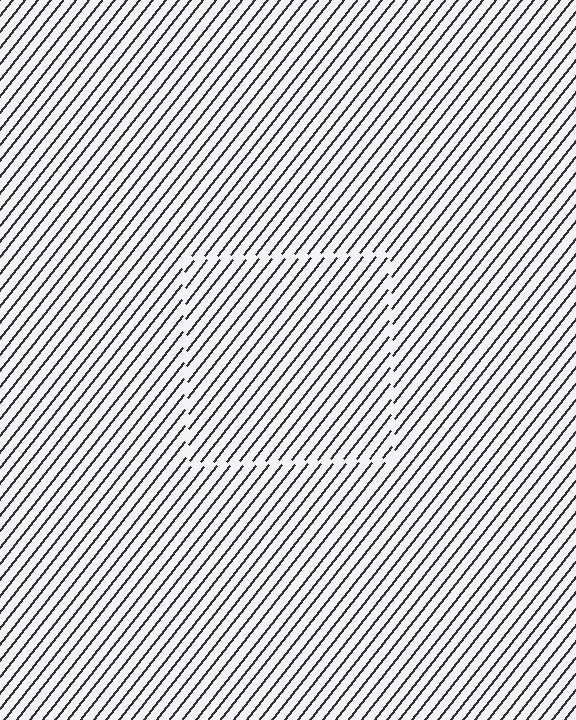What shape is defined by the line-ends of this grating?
An illusory square. The interior of the shape contains the same grating, shifted by half a period — the contour is defined by the phase discontinuity where line-ends from the inner and outer gratings abut.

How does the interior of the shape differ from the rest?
The interior of the shape contains the same grating, shifted by half a period — the contour is defined by the phase discontinuity where line-ends from the inner and outer gratings abut.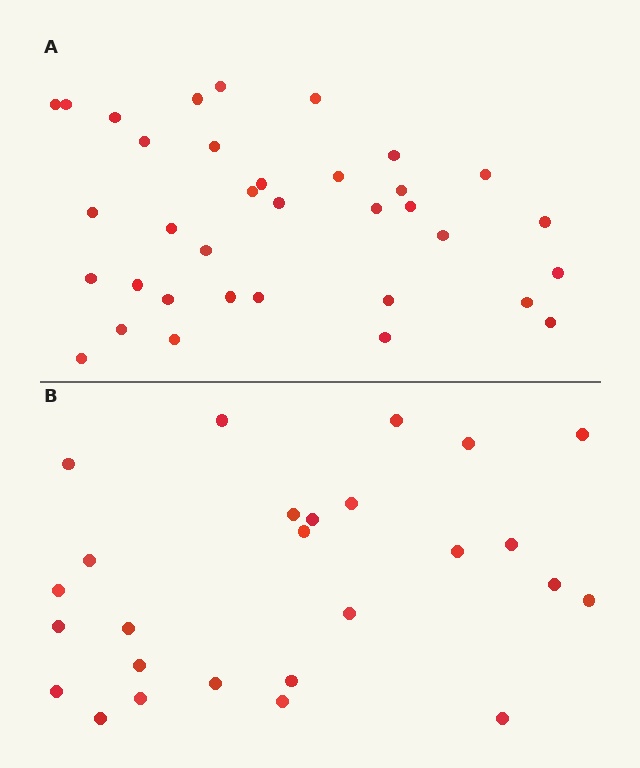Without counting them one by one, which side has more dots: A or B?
Region A (the top region) has more dots.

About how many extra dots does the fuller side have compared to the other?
Region A has roughly 8 or so more dots than region B.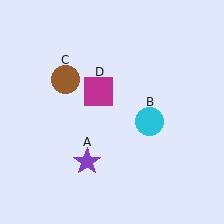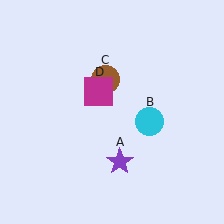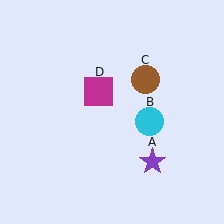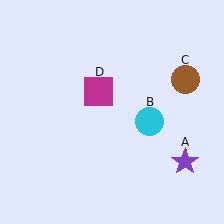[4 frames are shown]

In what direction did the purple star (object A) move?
The purple star (object A) moved right.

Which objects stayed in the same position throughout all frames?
Cyan circle (object B) and magenta square (object D) remained stationary.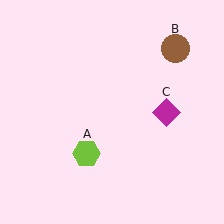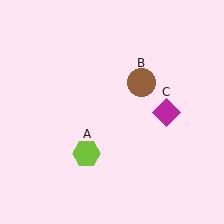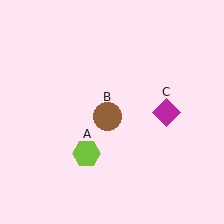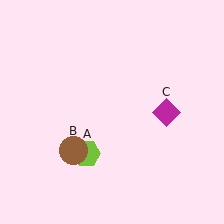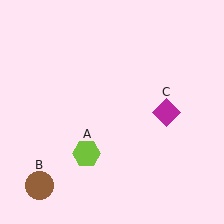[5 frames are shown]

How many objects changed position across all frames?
1 object changed position: brown circle (object B).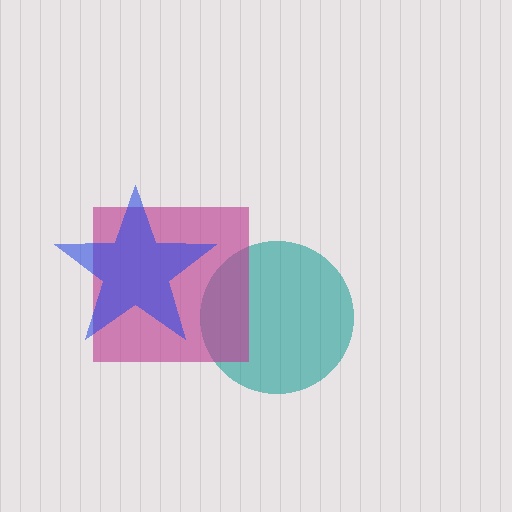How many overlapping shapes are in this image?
There are 3 overlapping shapes in the image.